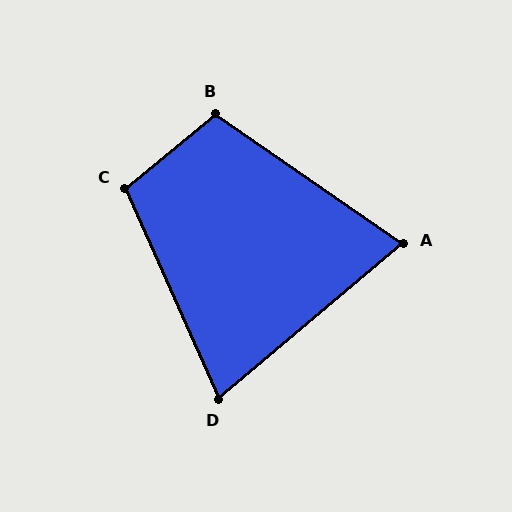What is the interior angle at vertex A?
Approximately 75 degrees (acute).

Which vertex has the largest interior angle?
B, at approximately 106 degrees.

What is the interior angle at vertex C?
Approximately 105 degrees (obtuse).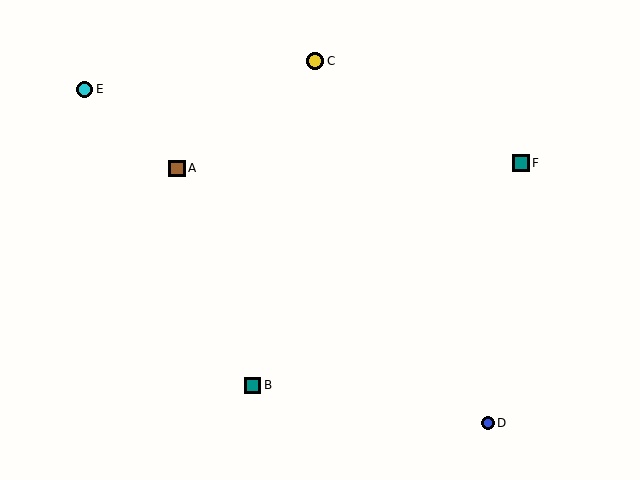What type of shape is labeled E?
Shape E is a cyan circle.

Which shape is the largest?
The teal square (labeled F) is the largest.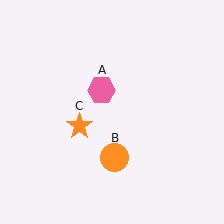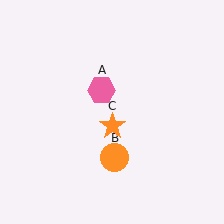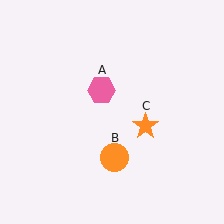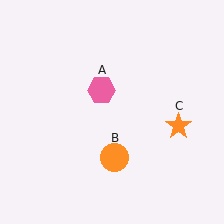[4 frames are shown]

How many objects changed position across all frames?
1 object changed position: orange star (object C).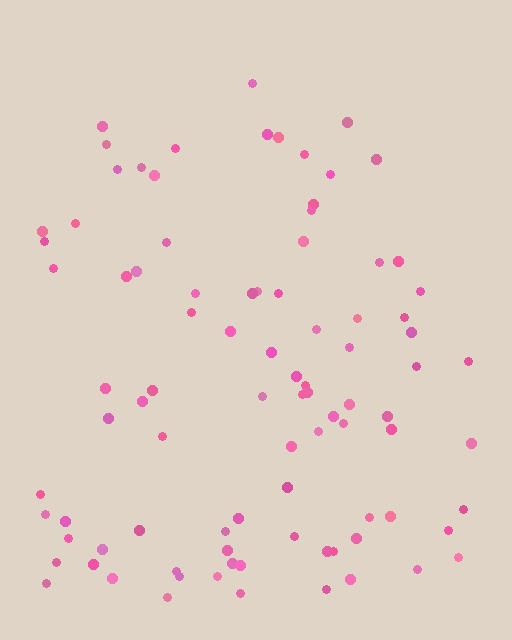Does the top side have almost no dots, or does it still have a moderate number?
Still a moderate number, just noticeably fewer than the bottom.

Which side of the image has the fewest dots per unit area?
The top.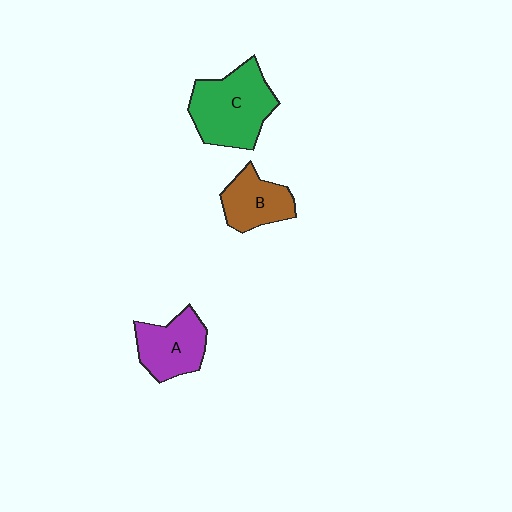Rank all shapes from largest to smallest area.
From largest to smallest: C (green), A (purple), B (brown).